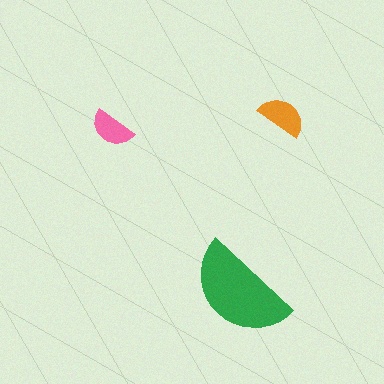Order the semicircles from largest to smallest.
the green one, the orange one, the pink one.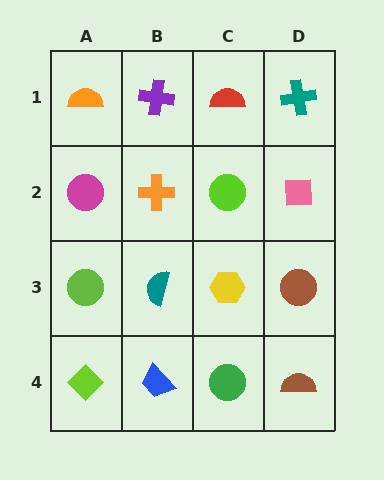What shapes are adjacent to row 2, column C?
A red semicircle (row 1, column C), a yellow hexagon (row 3, column C), an orange cross (row 2, column B), a pink square (row 2, column D).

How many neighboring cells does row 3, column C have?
4.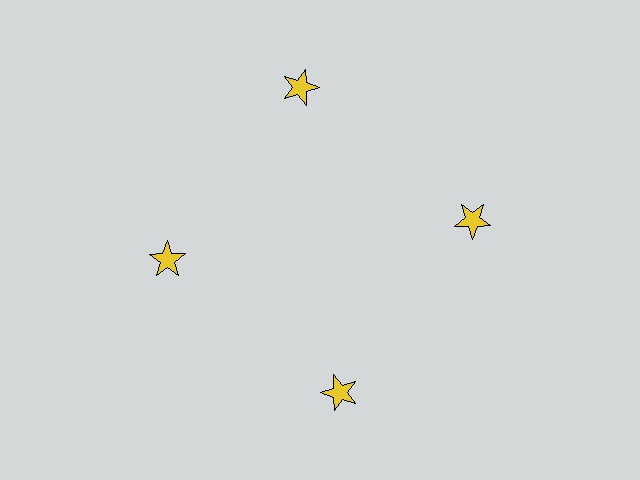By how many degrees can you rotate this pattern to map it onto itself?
The pattern maps onto itself every 90 degrees of rotation.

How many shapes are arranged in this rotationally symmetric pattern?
There are 4 shapes, arranged in 4 groups of 1.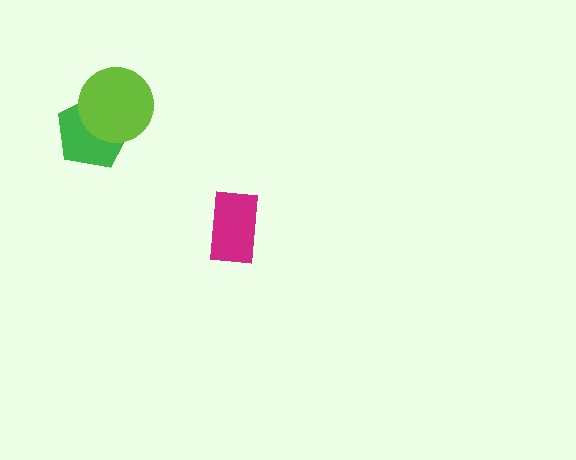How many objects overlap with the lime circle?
1 object overlaps with the lime circle.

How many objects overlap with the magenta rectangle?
0 objects overlap with the magenta rectangle.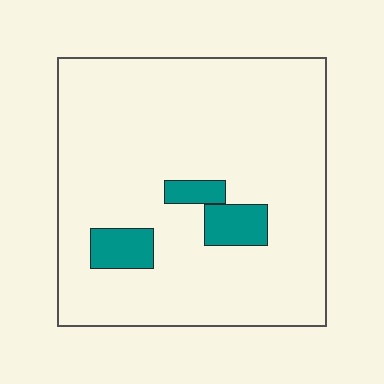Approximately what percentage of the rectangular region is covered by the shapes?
Approximately 10%.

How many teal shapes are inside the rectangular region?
3.